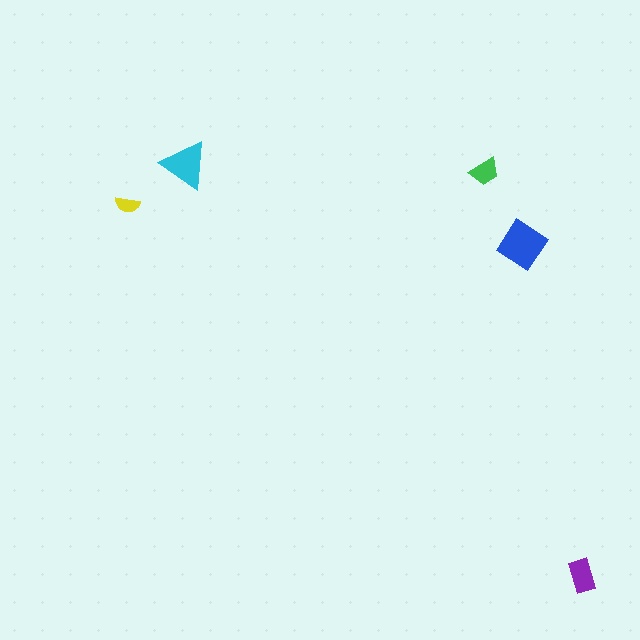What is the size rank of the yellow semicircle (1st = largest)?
5th.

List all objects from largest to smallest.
The blue diamond, the cyan triangle, the purple rectangle, the green trapezoid, the yellow semicircle.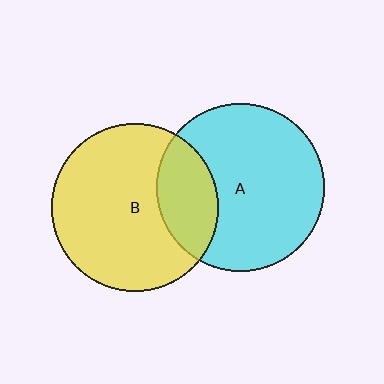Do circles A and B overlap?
Yes.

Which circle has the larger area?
Circle A (cyan).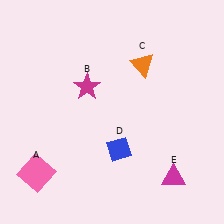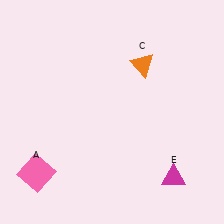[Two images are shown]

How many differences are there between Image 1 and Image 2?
There are 2 differences between the two images.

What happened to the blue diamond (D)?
The blue diamond (D) was removed in Image 2. It was in the bottom-right area of Image 1.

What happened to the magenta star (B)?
The magenta star (B) was removed in Image 2. It was in the top-left area of Image 1.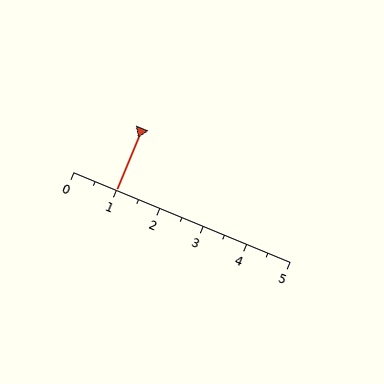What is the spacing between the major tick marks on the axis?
The major ticks are spaced 1 apart.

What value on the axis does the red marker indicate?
The marker indicates approximately 1.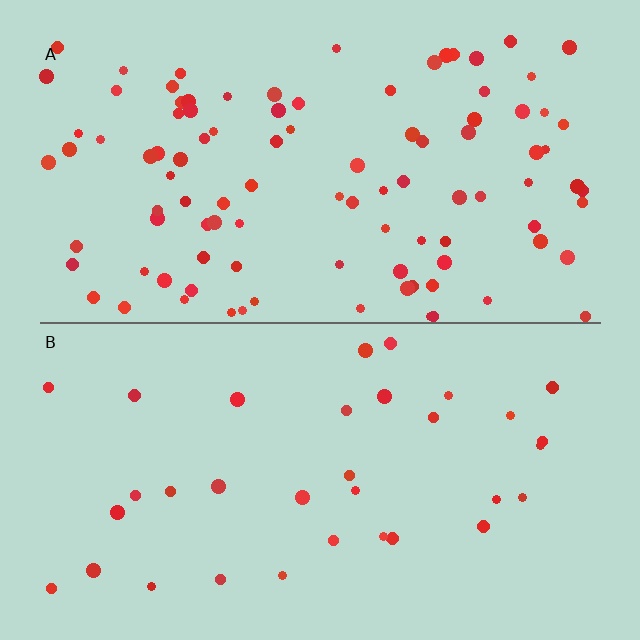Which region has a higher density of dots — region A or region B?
A (the top).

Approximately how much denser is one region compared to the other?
Approximately 3.0× — region A over region B.